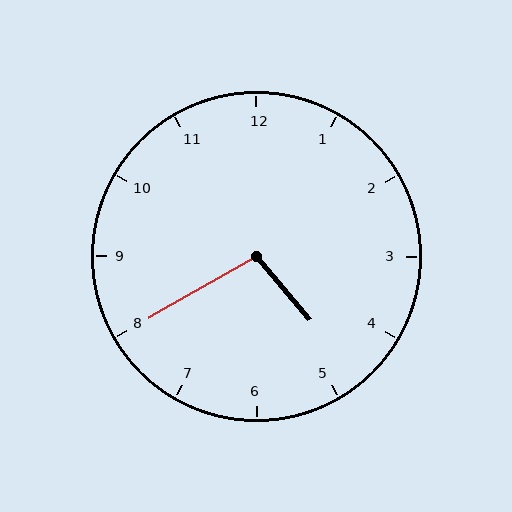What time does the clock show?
4:40.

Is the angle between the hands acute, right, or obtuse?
It is obtuse.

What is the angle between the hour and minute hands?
Approximately 100 degrees.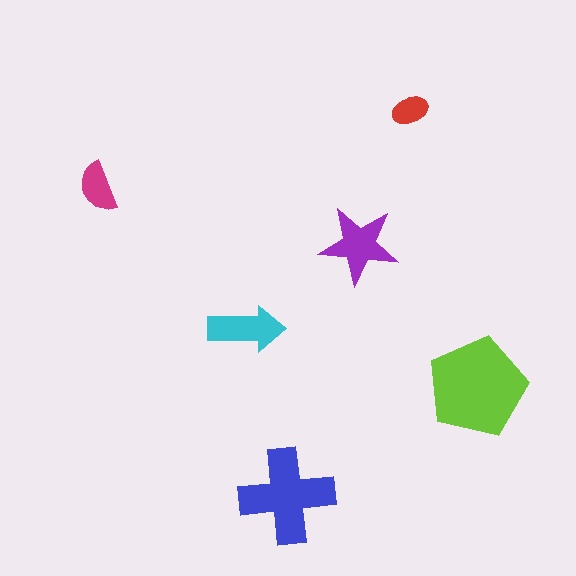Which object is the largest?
The lime pentagon.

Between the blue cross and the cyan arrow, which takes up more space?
The blue cross.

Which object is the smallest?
The red ellipse.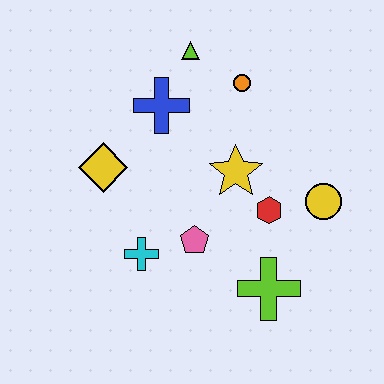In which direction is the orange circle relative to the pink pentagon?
The orange circle is above the pink pentagon.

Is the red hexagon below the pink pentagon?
No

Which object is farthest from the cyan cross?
The lime triangle is farthest from the cyan cross.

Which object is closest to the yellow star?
The red hexagon is closest to the yellow star.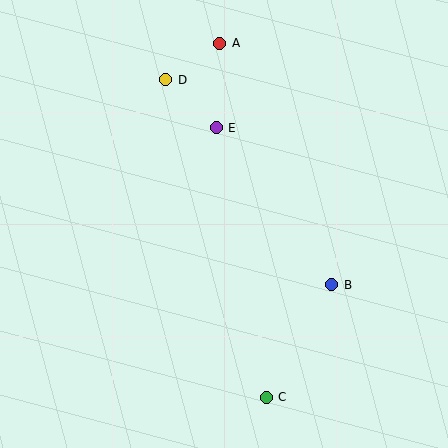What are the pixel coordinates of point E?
Point E is at (216, 128).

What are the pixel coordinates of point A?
Point A is at (220, 43).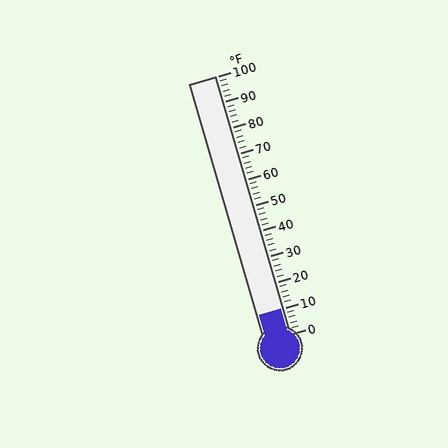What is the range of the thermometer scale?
The thermometer scale ranges from 0°F to 100°F.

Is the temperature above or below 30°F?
The temperature is below 30°F.